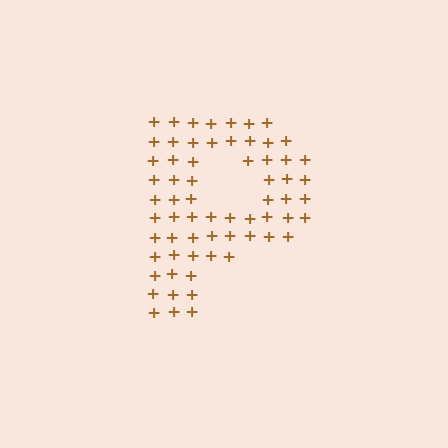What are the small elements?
The small elements are plus signs.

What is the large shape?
The large shape is the letter P.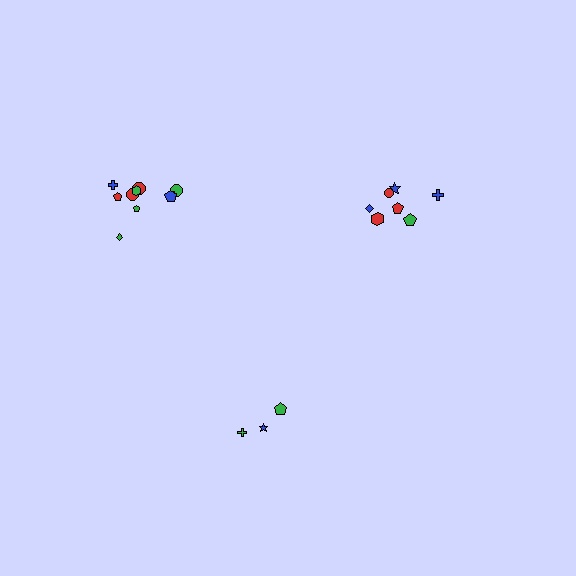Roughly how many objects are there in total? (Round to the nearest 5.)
Roughly 20 objects in total.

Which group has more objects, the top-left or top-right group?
The top-left group.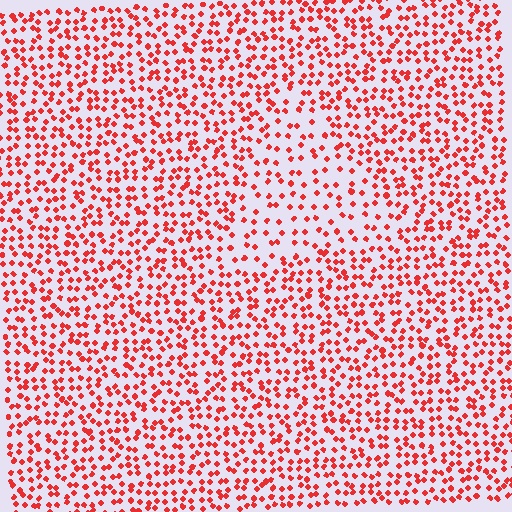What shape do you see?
I see a triangle.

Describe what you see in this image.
The image contains small red elements arranged at two different densities. A triangle-shaped region is visible where the elements are less densely packed than the surrounding area.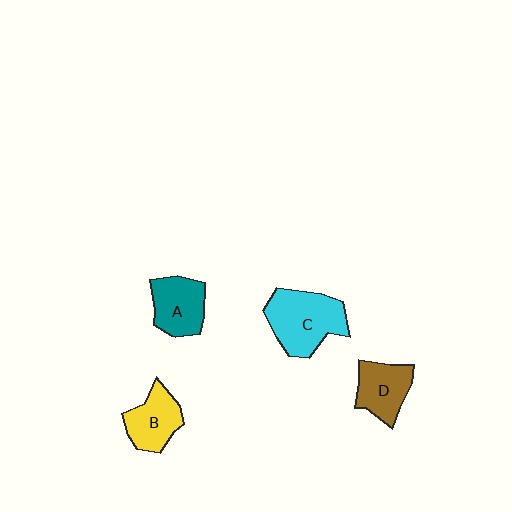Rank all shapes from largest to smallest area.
From largest to smallest: C (cyan), A (teal), D (brown), B (yellow).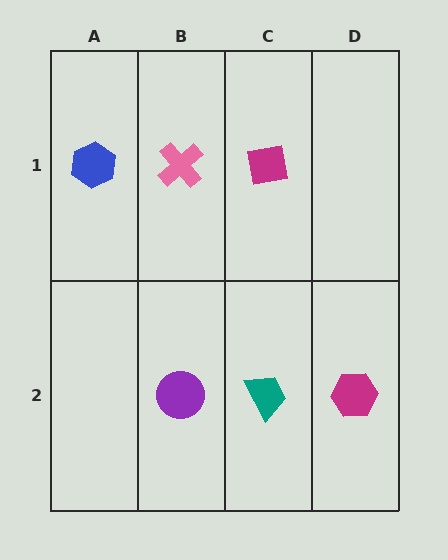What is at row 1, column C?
A magenta square.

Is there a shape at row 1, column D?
No, that cell is empty.